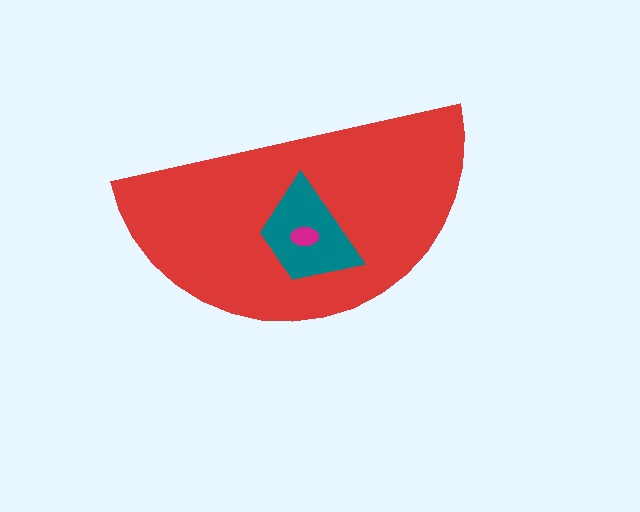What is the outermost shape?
The red semicircle.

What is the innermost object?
The magenta ellipse.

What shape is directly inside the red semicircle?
The teal trapezoid.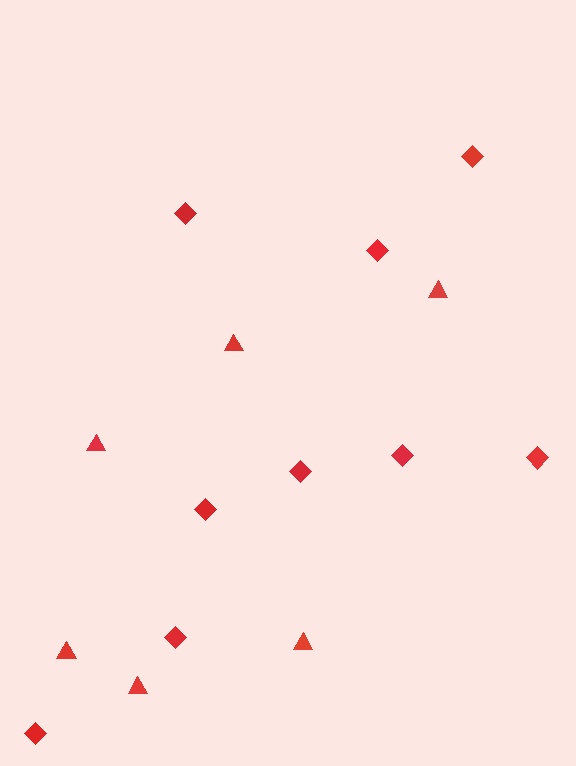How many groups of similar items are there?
There are 2 groups: one group of diamonds (9) and one group of triangles (6).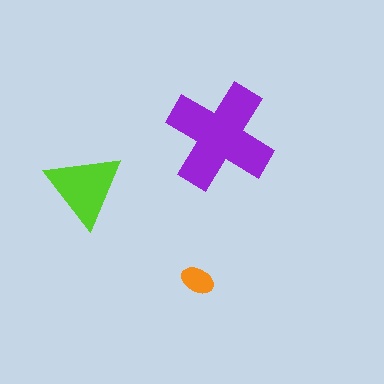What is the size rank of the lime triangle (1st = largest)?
2nd.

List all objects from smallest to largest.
The orange ellipse, the lime triangle, the purple cross.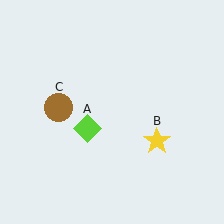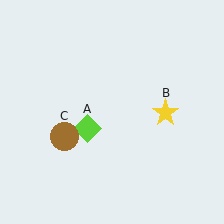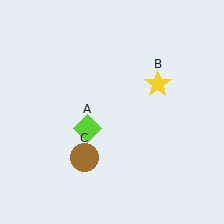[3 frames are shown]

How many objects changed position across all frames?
2 objects changed position: yellow star (object B), brown circle (object C).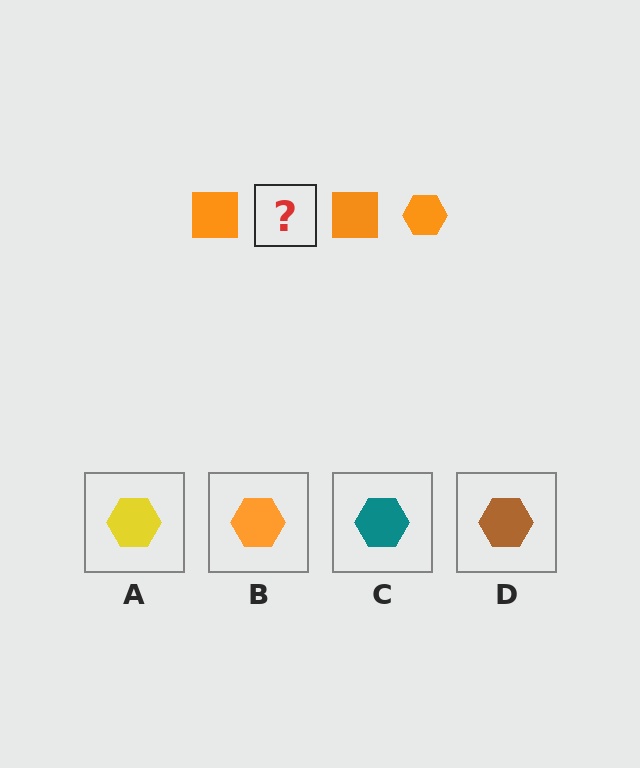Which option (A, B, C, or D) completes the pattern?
B.